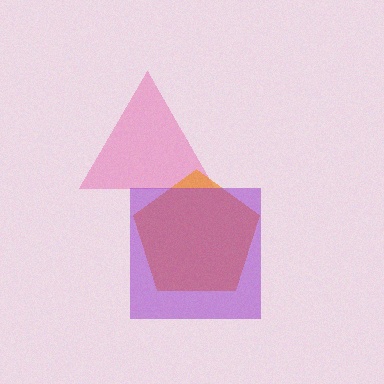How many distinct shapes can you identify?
There are 3 distinct shapes: a pink triangle, an orange pentagon, a purple square.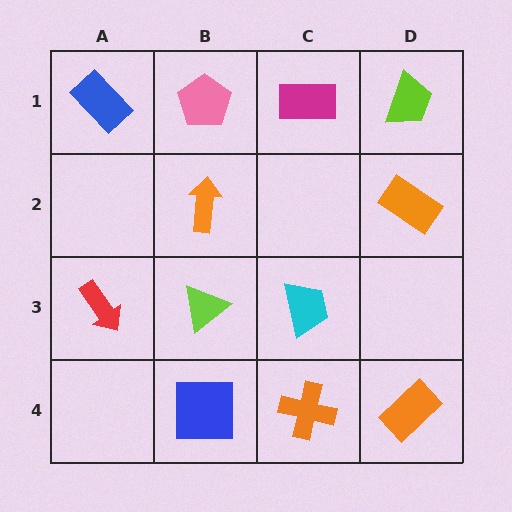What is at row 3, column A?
A red arrow.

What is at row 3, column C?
A cyan trapezoid.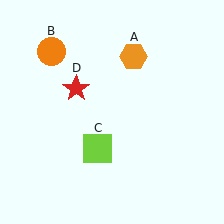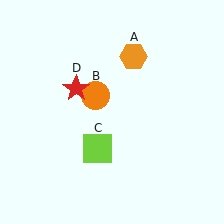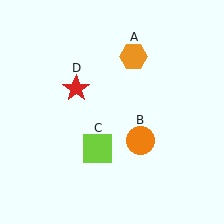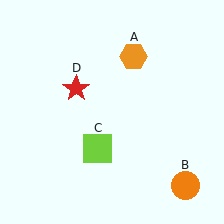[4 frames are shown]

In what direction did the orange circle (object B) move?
The orange circle (object B) moved down and to the right.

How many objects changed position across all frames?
1 object changed position: orange circle (object B).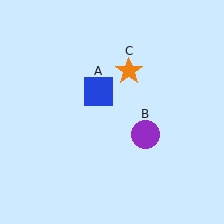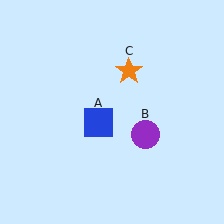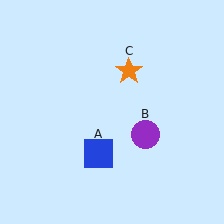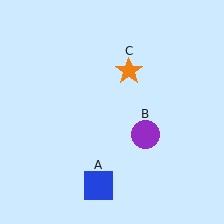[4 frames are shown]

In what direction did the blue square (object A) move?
The blue square (object A) moved down.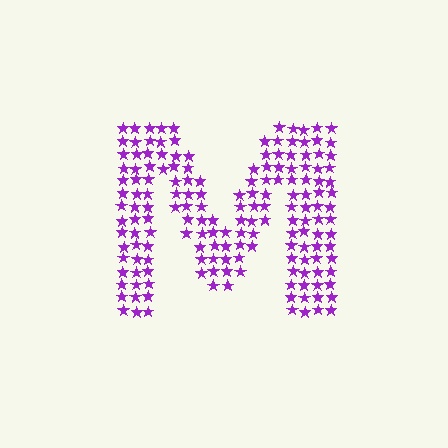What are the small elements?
The small elements are stars.